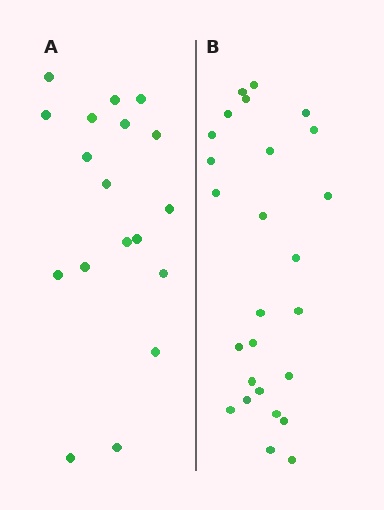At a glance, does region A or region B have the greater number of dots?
Region B (the right region) has more dots.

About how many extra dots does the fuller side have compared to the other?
Region B has roughly 8 or so more dots than region A.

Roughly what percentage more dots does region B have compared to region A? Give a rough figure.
About 45% more.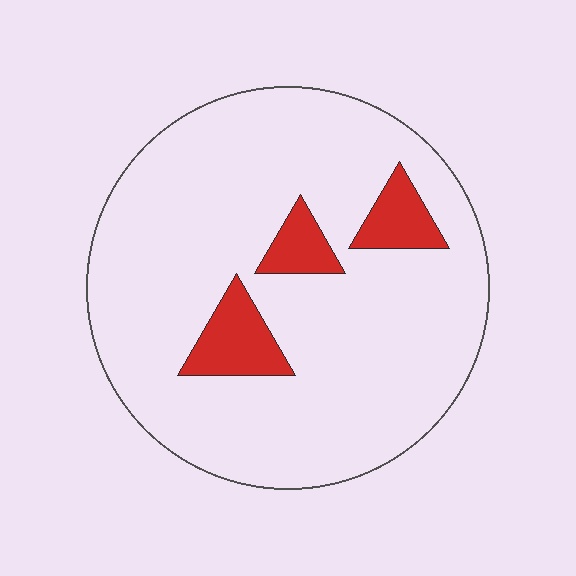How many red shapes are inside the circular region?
3.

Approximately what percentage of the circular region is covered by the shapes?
Approximately 10%.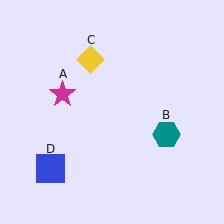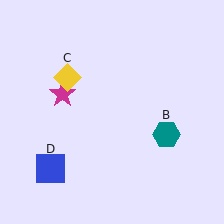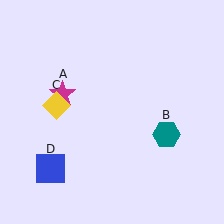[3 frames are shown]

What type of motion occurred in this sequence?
The yellow diamond (object C) rotated counterclockwise around the center of the scene.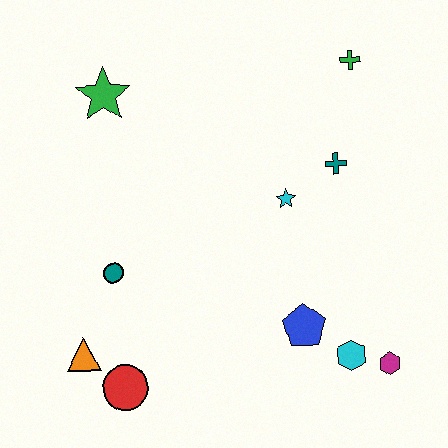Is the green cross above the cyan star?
Yes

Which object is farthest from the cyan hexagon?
The green star is farthest from the cyan hexagon.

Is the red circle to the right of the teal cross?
No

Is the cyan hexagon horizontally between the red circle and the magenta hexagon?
Yes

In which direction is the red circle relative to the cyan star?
The red circle is below the cyan star.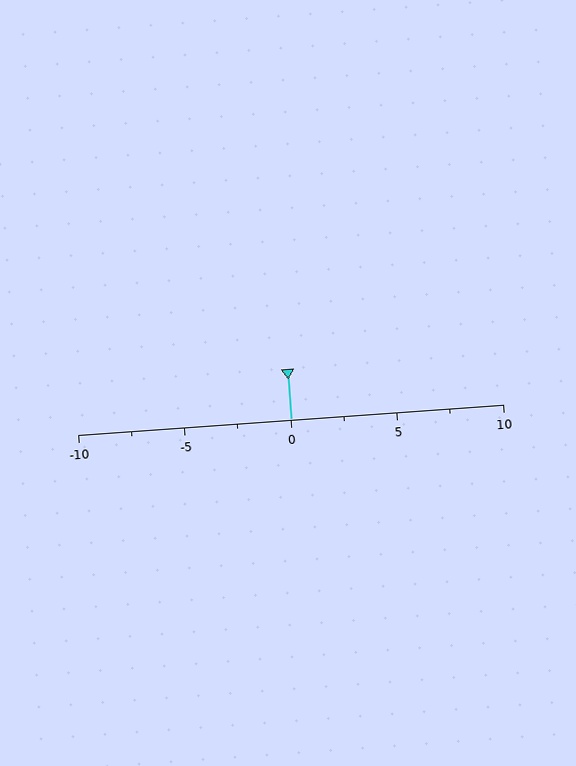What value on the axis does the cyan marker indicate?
The marker indicates approximately 0.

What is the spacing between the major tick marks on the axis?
The major ticks are spaced 5 apart.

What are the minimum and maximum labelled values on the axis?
The axis runs from -10 to 10.